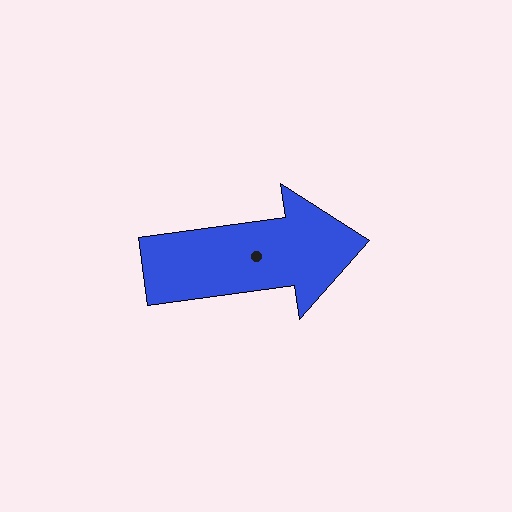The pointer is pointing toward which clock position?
Roughly 3 o'clock.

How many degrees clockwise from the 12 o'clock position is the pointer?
Approximately 82 degrees.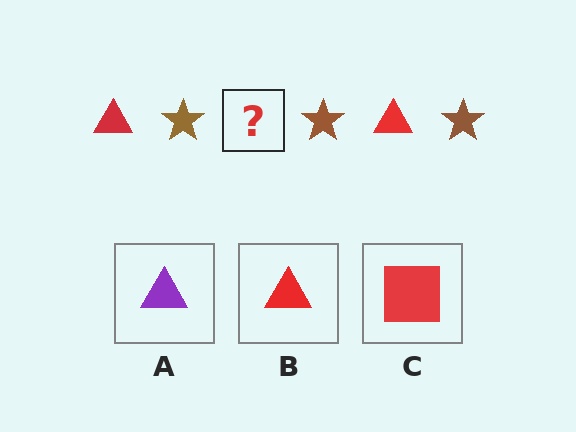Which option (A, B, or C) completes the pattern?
B.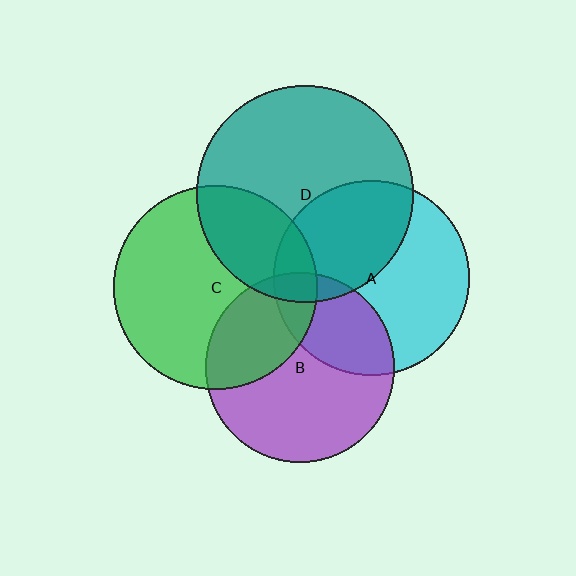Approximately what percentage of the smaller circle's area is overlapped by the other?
Approximately 30%.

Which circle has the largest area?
Circle D (teal).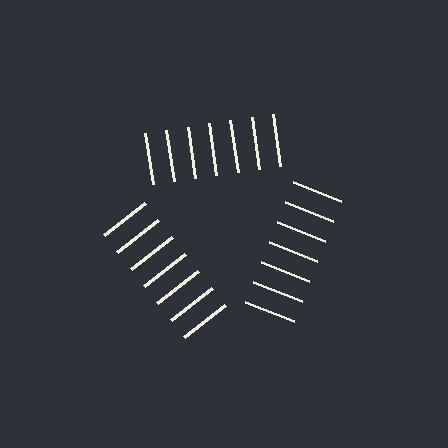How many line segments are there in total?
21 — 7 along each of the 3 edges.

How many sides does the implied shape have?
3 sides — the line-ends trace a triangle.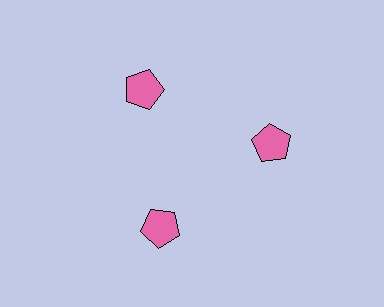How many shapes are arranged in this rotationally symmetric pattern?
There are 3 shapes, arranged in 3 groups of 1.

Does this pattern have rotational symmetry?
Yes, this pattern has 3-fold rotational symmetry. It looks the same after rotating 120 degrees around the center.